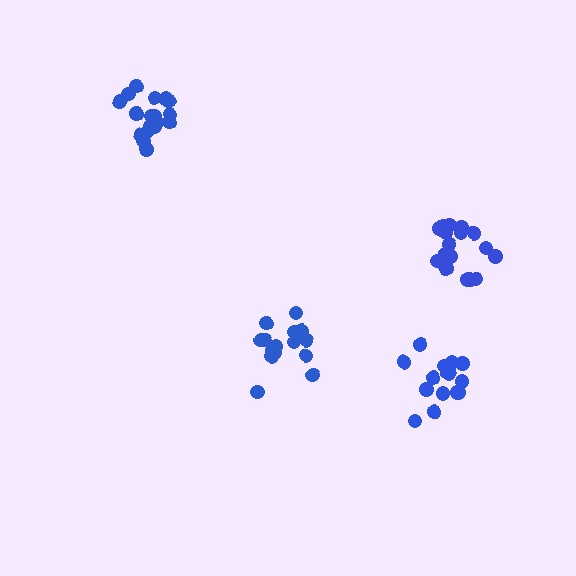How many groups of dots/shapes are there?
There are 4 groups.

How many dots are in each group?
Group 1: 18 dots, Group 2: 16 dots, Group 3: 15 dots, Group 4: 18 dots (67 total).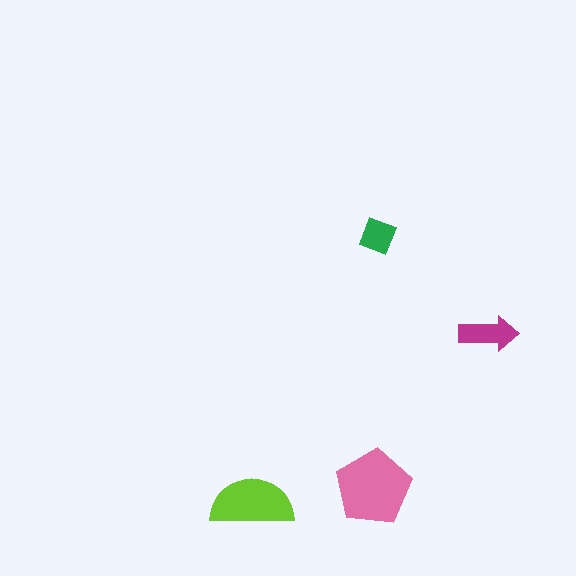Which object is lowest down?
The lime semicircle is bottommost.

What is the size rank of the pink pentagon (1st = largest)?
1st.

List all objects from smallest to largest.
The green square, the magenta arrow, the lime semicircle, the pink pentagon.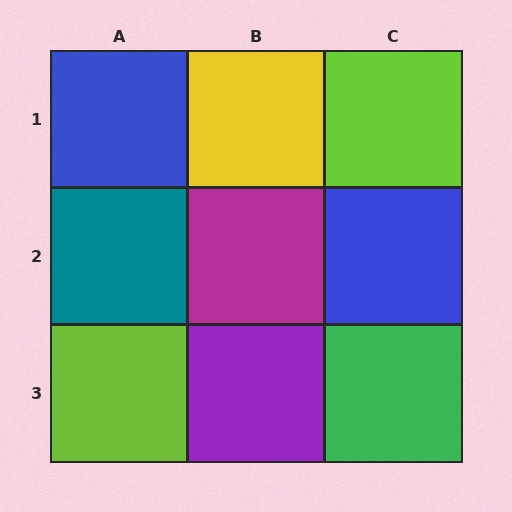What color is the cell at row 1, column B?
Yellow.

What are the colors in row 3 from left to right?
Lime, purple, green.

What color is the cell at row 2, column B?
Magenta.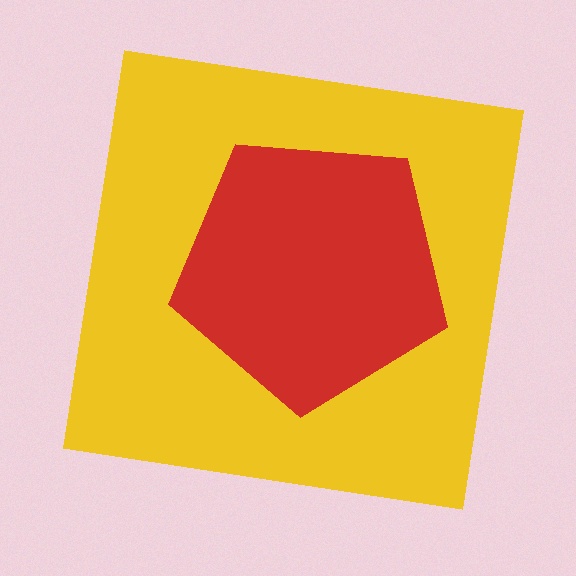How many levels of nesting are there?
2.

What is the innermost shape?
The red pentagon.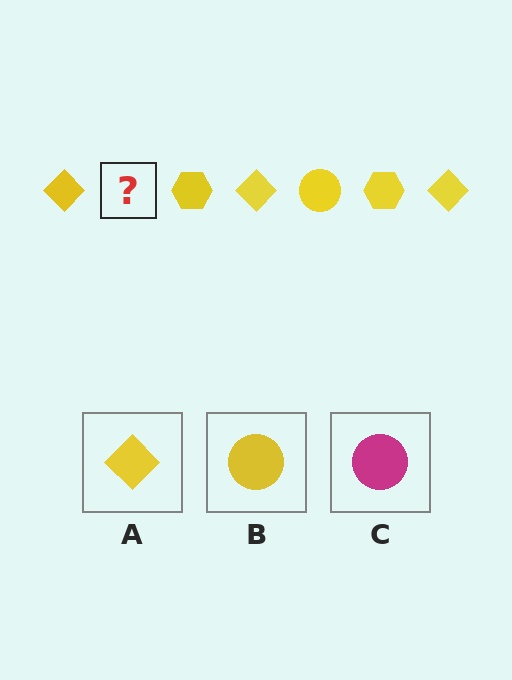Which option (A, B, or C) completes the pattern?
B.